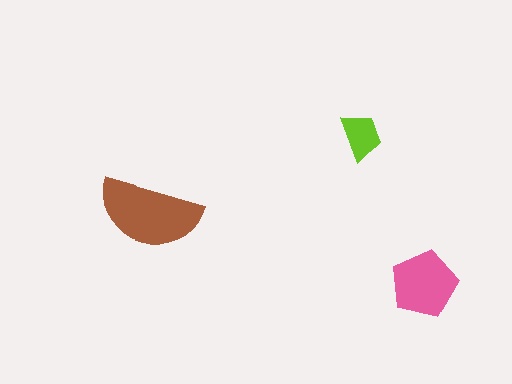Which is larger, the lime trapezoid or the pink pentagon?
The pink pentagon.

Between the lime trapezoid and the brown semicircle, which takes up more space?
The brown semicircle.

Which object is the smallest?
The lime trapezoid.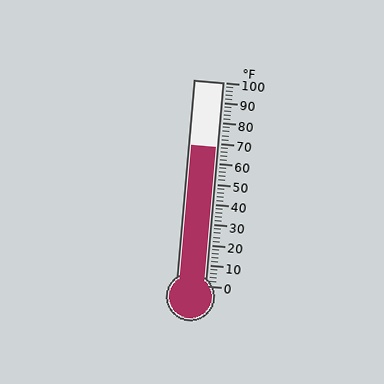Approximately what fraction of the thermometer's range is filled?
The thermometer is filled to approximately 70% of its range.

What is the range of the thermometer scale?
The thermometer scale ranges from 0°F to 100°F.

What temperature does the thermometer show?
The thermometer shows approximately 68°F.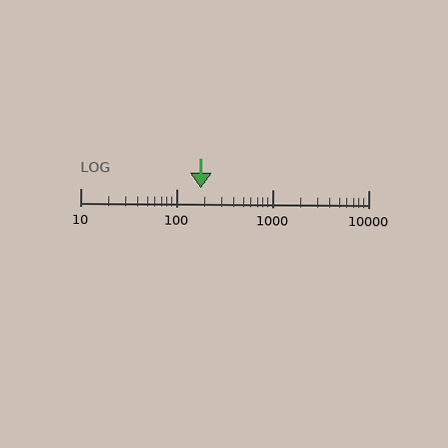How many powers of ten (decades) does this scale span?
The scale spans 3 decades, from 10 to 10000.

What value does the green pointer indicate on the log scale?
The pointer indicates approximately 180.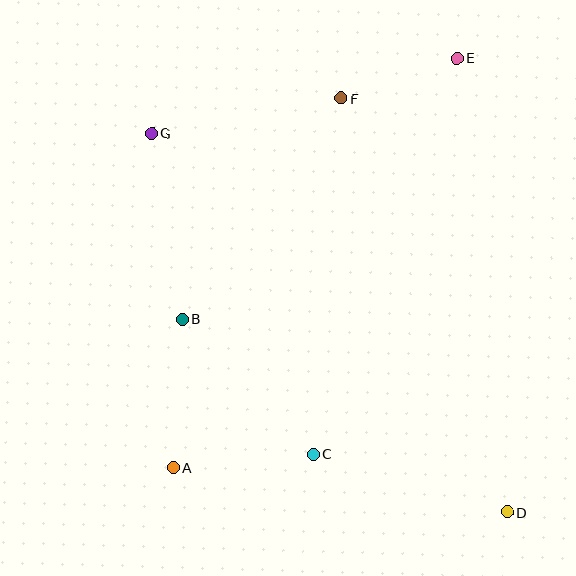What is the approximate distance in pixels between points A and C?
The distance between A and C is approximately 141 pixels.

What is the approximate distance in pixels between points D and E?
The distance between D and E is approximately 457 pixels.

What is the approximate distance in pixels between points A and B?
The distance between A and B is approximately 149 pixels.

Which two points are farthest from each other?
Points D and G are farthest from each other.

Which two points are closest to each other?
Points E and F are closest to each other.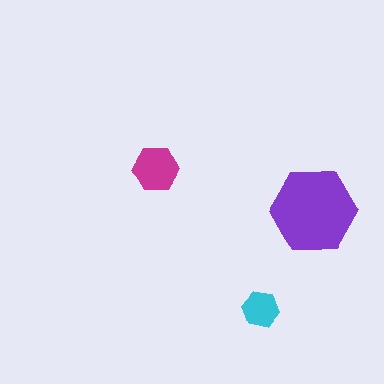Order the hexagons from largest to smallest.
the purple one, the magenta one, the cyan one.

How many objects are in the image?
There are 3 objects in the image.